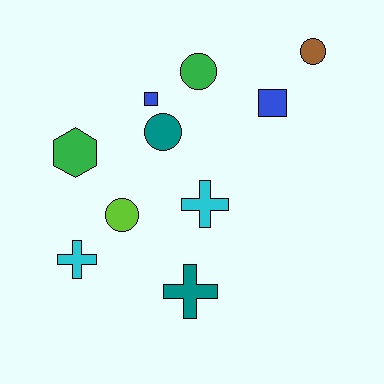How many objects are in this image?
There are 10 objects.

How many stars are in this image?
There are no stars.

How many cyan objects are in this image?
There are 2 cyan objects.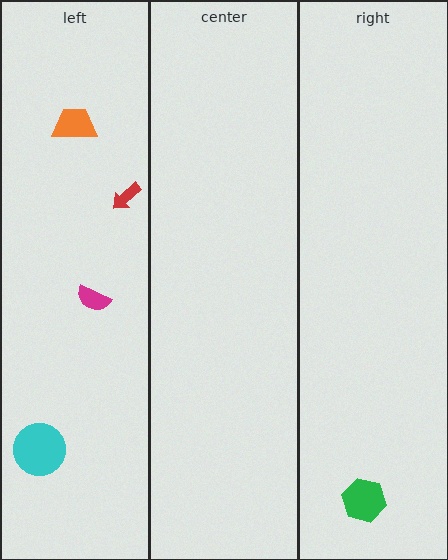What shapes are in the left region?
The magenta semicircle, the red arrow, the orange trapezoid, the cyan circle.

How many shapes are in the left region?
4.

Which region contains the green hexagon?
The right region.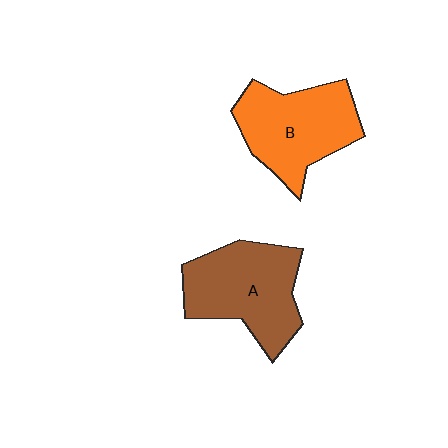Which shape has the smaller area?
Shape B (orange).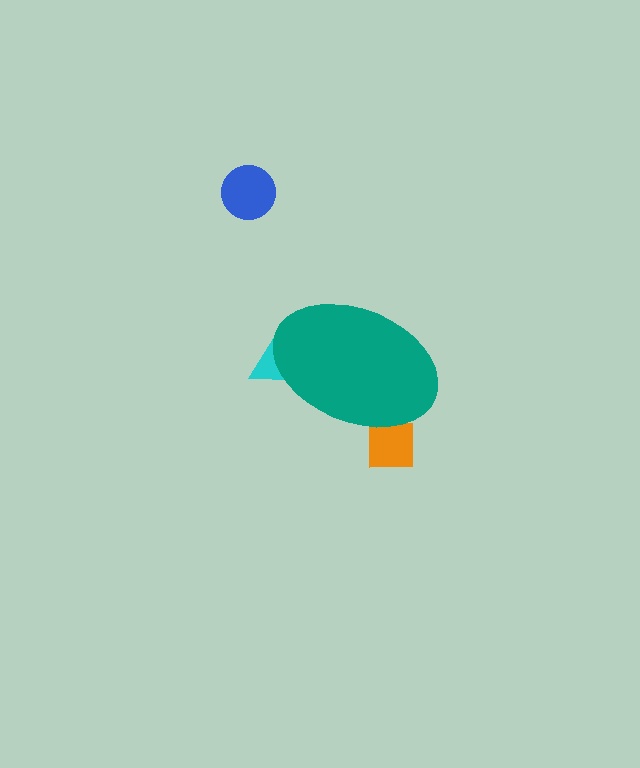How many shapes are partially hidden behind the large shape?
2 shapes are partially hidden.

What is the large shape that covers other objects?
A teal ellipse.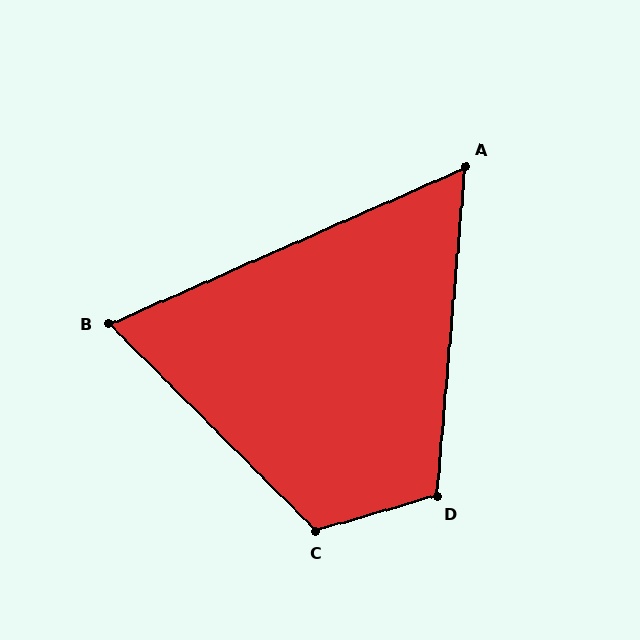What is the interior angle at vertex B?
Approximately 69 degrees (acute).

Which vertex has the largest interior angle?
C, at approximately 119 degrees.